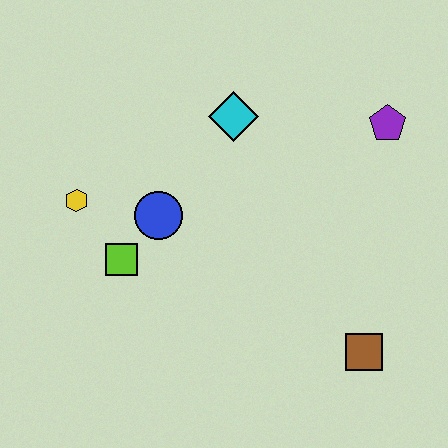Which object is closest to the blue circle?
The lime square is closest to the blue circle.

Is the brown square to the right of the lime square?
Yes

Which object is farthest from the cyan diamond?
The brown square is farthest from the cyan diamond.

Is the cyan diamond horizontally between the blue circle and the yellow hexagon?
No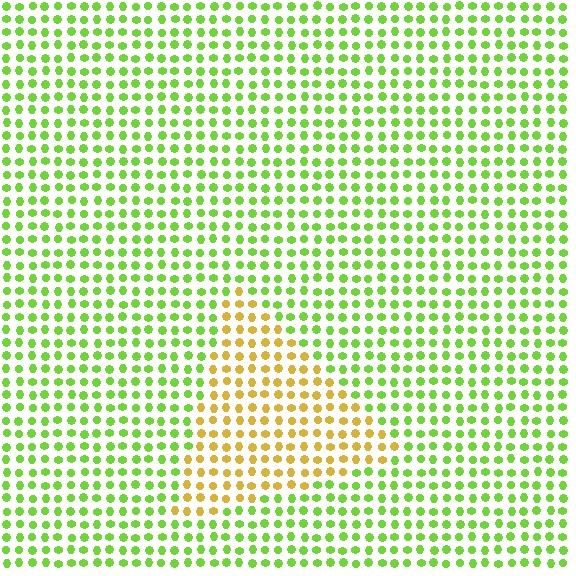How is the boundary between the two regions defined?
The boundary is defined purely by a slight shift in hue (about 53 degrees). Spacing, size, and orientation are identical on both sides.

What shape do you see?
I see a triangle.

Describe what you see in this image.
The image is filled with small lime elements in a uniform arrangement. A triangle-shaped region is visible where the elements are tinted to a slightly different hue, forming a subtle color boundary.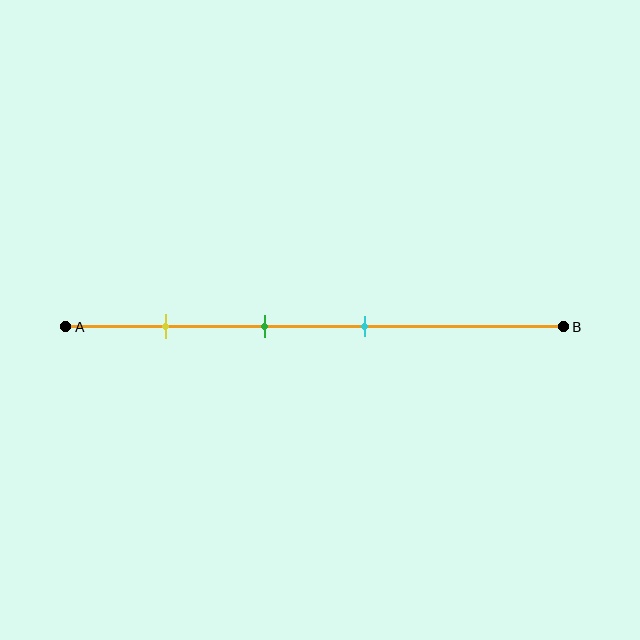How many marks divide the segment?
There are 3 marks dividing the segment.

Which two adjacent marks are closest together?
The green and cyan marks are the closest adjacent pair.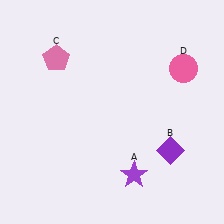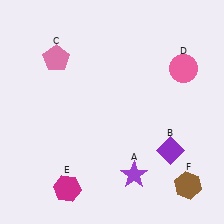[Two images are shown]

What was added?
A magenta hexagon (E), a brown hexagon (F) were added in Image 2.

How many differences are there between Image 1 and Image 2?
There are 2 differences between the two images.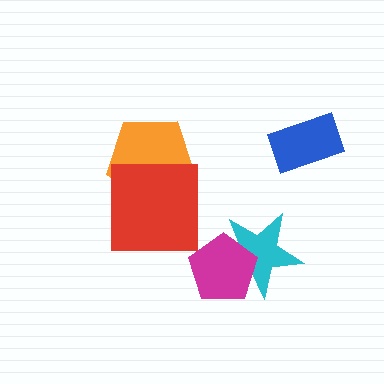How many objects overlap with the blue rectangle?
0 objects overlap with the blue rectangle.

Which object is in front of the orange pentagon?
The red square is in front of the orange pentagon.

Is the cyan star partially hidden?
Yes, it is partially covered by another shape.